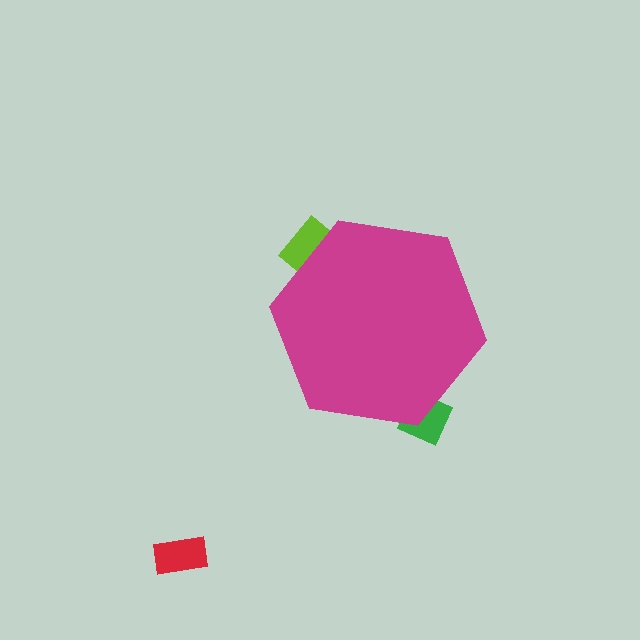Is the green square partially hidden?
Yes, the green square is partially hidden behind the magenta hexagon.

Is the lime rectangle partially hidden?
Yes, the lime rectangle is partially hidden behind the magenta hexagon.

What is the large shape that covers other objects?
A magenta hexagon.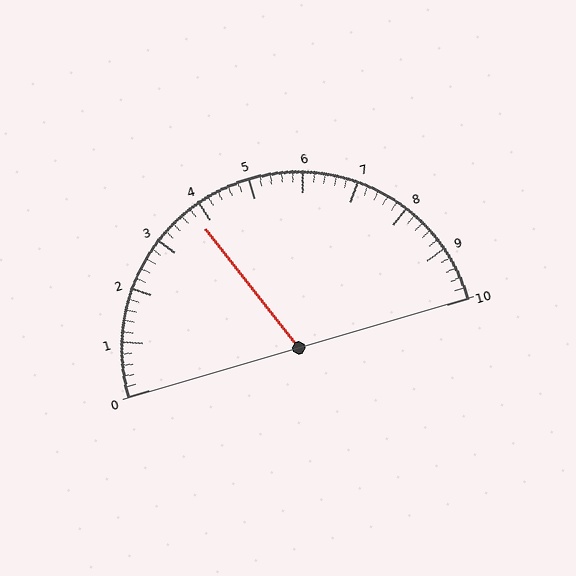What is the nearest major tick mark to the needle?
The nearest major tick mark is 4.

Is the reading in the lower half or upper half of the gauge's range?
The reading is in the lower half of the range (0 to 10).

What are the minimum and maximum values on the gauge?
The gauge ranges from 0 to 10.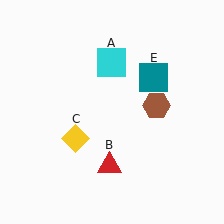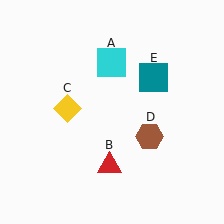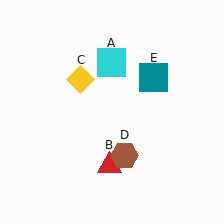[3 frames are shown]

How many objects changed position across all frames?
2 objects changed position: yellow diamond (object C), brown hexagon (object D).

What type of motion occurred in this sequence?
The yellow diamond (object C), brown hexagon (object D) rotated clockwise around the center of the scene.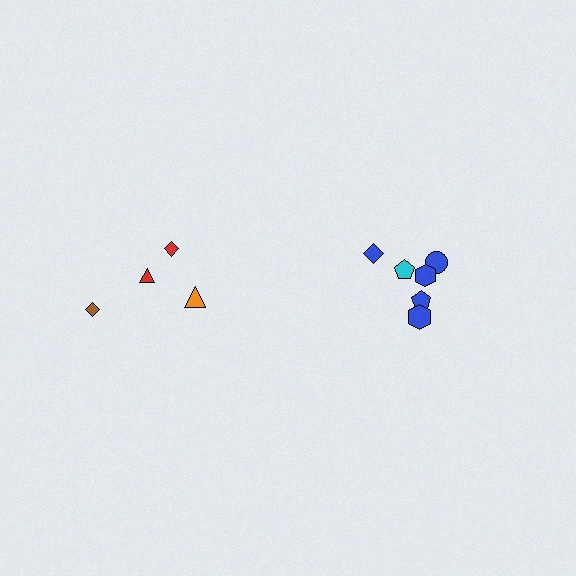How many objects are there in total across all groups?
There are 10 objects.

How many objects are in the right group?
There are 6 objects.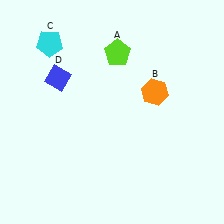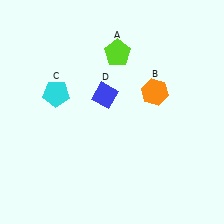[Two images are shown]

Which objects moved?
The objects that moved are: the cyan pentagon (C), the blue diamond (D).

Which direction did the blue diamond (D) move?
The blue diamond (D) moved right.